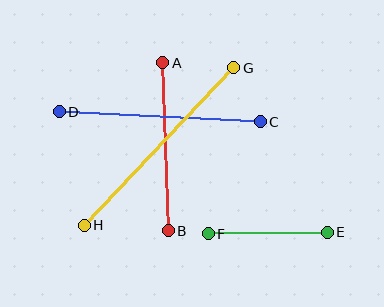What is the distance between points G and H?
The distance is approximately 217 pixels.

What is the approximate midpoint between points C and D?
The midpoint is at approximately (160, 117) pixels.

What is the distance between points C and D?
The distance is approximately 201 pixels.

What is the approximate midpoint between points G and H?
The midpoint is at approximately (159, 147) pixels.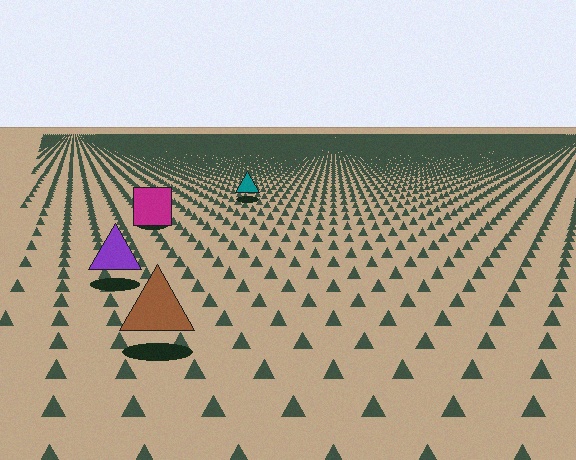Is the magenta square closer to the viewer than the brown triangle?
No. The brown triangle is closer — you can tell from the texture gradient: the ground texture is coarser near it.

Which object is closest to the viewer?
The brown triangle is closest. The texture marks near it are larger and more spread out.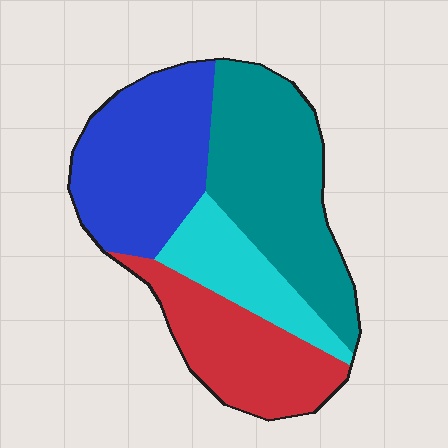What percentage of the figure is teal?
Teal covers about 35% of the figure.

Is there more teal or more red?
Teal.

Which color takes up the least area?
Cyan, at roughly 15%.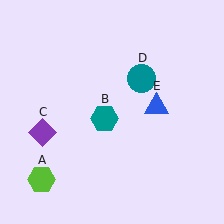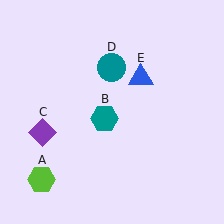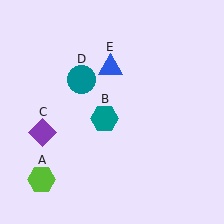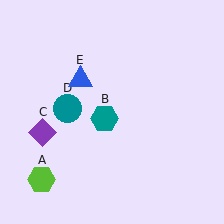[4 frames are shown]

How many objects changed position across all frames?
2 objects changed position: teal circle (object D), blue triangle (object E).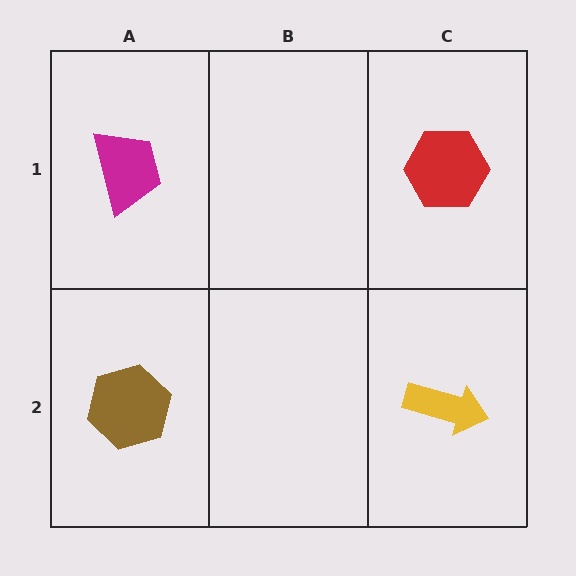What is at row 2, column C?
A yellow arrow.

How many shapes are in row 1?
2 shapes.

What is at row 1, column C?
A red hexagon.